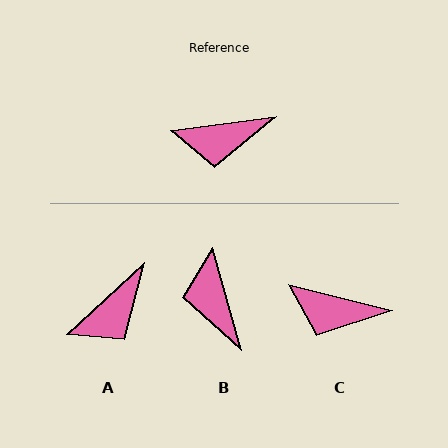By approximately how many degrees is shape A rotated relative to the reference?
Approximately 35 degrees counter-clockwise.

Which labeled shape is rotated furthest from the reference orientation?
B, about 81 degrees away.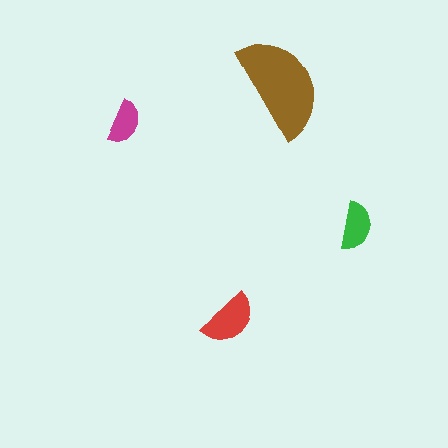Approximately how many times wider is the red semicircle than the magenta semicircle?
About 1.5 times wider.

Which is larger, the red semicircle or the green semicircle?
The red one.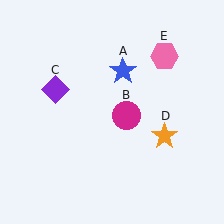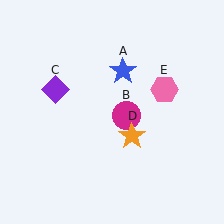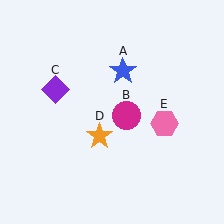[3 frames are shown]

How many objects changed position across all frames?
2 objects changed position: orange star (object D), pink hexagon (object E).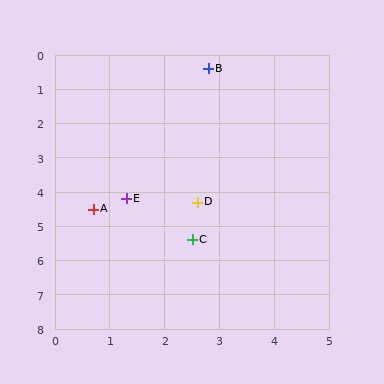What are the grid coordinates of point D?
Point D is at approximately (2.6, 4.3).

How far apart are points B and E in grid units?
Points B and E are about 4.1 grid units apart.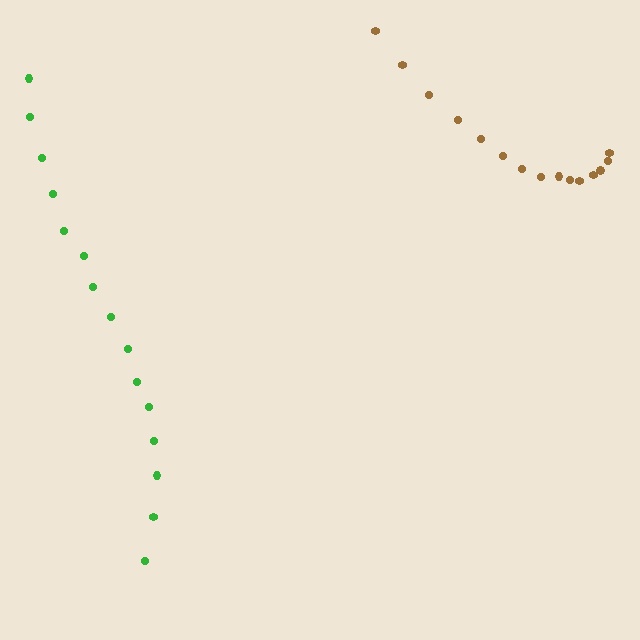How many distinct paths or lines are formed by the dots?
There are 2 distinct paths.